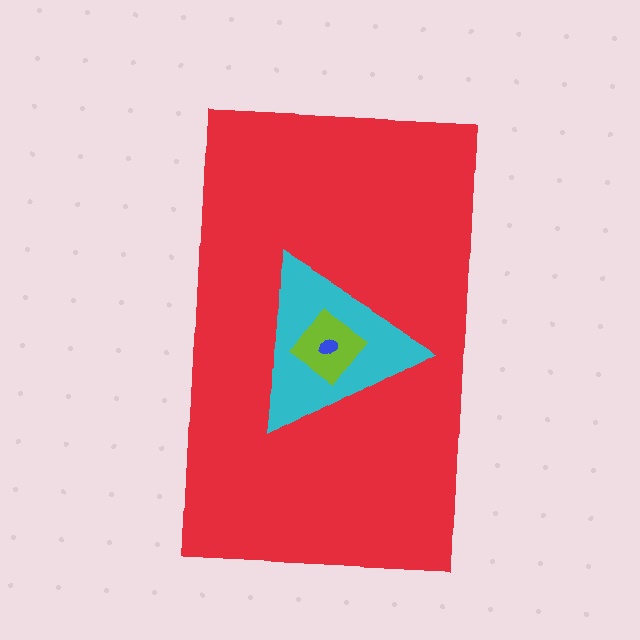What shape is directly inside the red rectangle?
The cyan triangle.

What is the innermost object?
The blue ellipse.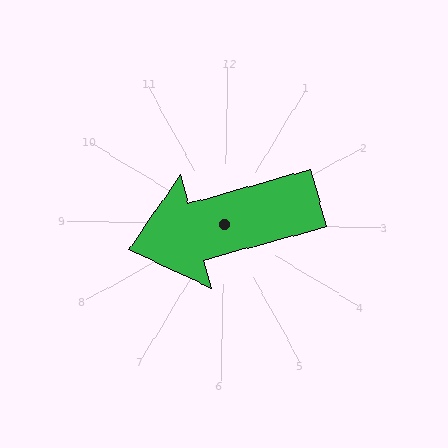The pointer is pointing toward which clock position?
Roughly 8 o'clock.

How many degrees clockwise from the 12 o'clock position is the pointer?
Approximately 254 degrees.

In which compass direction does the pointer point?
West.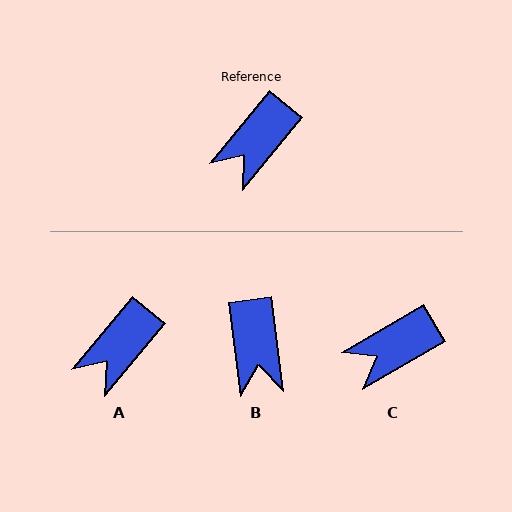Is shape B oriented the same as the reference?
No, it is off by about 47 degrees.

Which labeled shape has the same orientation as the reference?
A.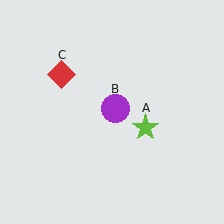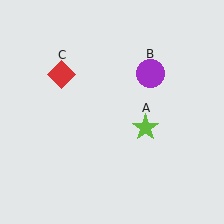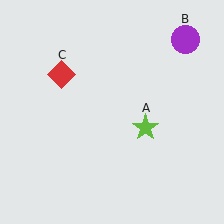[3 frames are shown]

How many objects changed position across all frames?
1 object changed position: purple circle (object B).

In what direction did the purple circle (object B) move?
The purple circle (object B) moved up and to the right.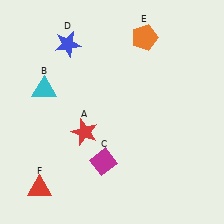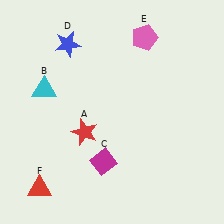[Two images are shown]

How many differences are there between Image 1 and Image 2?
There is 1 difference between the two images.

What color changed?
The pentagon (E) changed from orange in Image 1 to pink in Image 2.